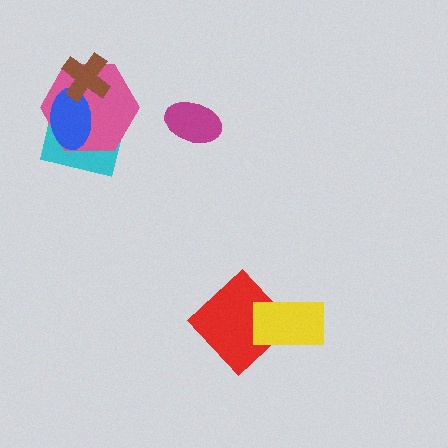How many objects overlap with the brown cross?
2 objects overlap with the brown cross.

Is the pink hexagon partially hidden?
Yes, it is partially covered by another shape.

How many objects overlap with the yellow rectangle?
1 object overlaps with the yellow rectangle.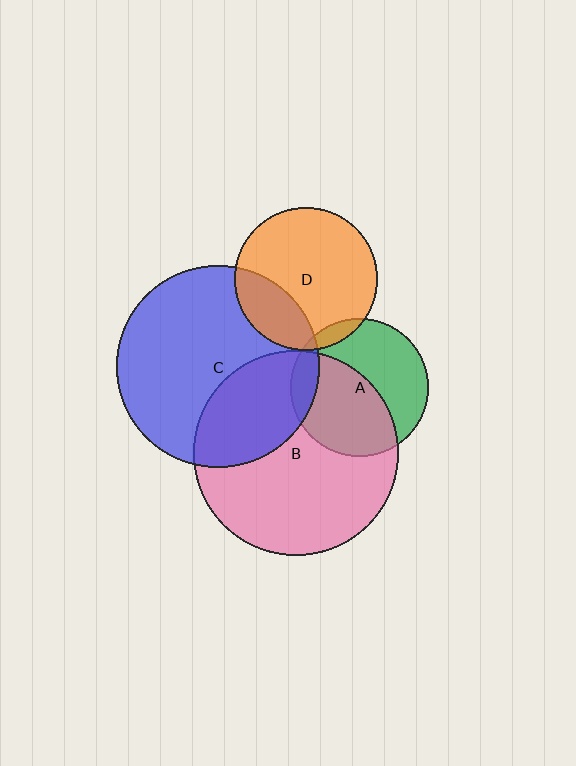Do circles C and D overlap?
Yes.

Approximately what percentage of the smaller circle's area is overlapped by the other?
Approximately 25%.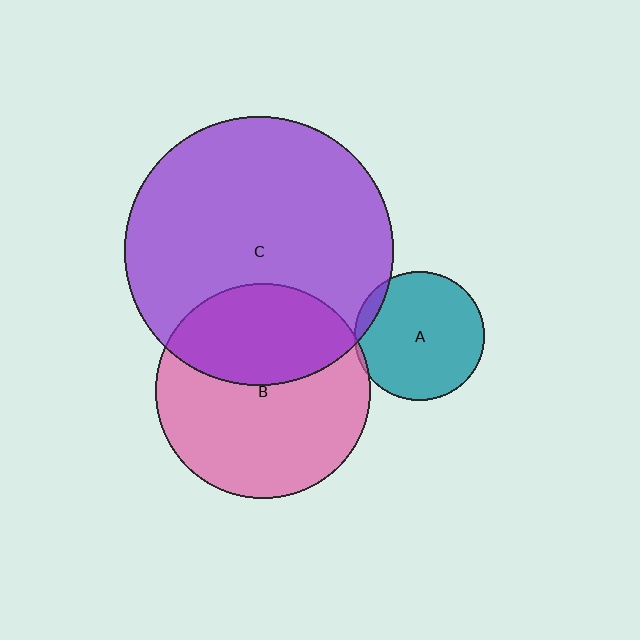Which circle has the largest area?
Circle C (purple).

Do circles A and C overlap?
Yes.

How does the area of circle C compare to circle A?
Approximately 4.3 times.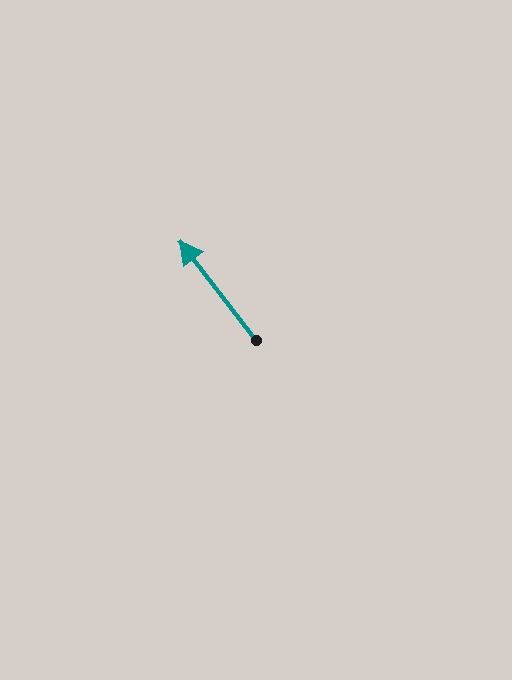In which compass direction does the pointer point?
Northwest.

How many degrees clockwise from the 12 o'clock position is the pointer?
Approximately 322 degrees.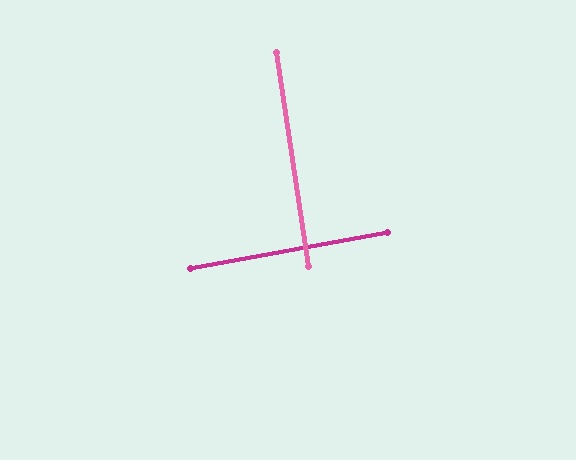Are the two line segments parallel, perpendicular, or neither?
Perpendicular — they meet at approximately 88°.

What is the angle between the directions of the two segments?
Approximately 88 degrees.